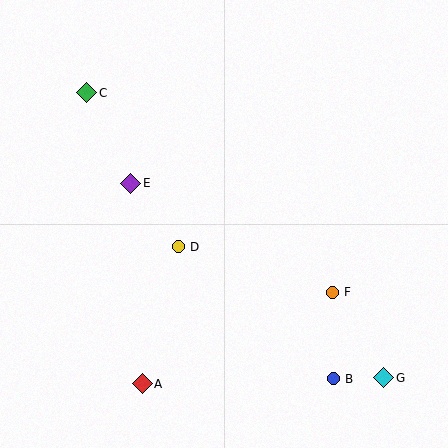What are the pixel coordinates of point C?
Point C is at (87, 93).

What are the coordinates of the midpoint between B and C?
The midpoint between B and C is at (210, 236).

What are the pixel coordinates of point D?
Point D is at (178, 247).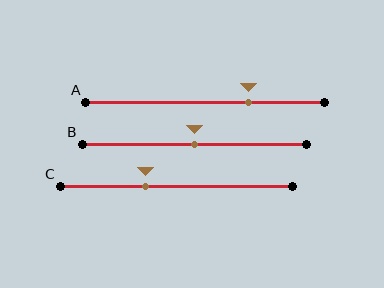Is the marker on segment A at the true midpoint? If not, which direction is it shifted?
No, the marker on segment A is shifted to the right by about 18% of the segment length.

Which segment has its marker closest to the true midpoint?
Segment B has its marker closest to the true midpoint.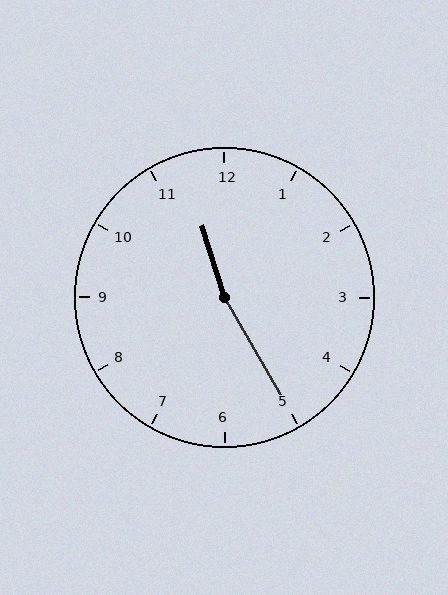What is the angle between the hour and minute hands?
Approximately 168 degrees.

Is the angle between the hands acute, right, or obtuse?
It is obtuse.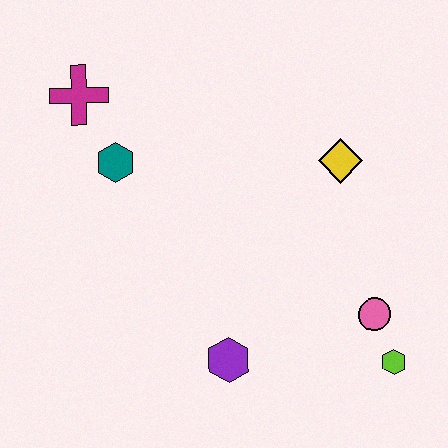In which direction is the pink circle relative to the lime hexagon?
The pink circle is above the lime hexagon.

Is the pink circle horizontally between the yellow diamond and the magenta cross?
No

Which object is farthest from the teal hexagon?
The lime hexagon is farthest from the teal hexagon.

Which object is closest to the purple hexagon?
The pink circle is closest to the purple hexagon.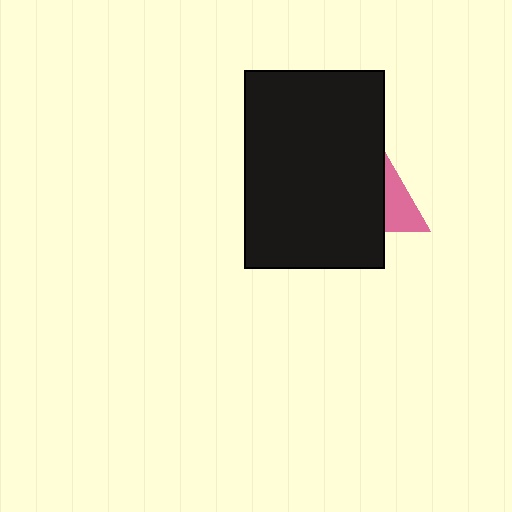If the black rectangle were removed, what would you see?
You would see the complete pink triangle.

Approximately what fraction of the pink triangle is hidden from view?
Roughly 59% of the pink triangle is hidden behind the black rectangle.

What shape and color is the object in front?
The object in front is a black rectangle.